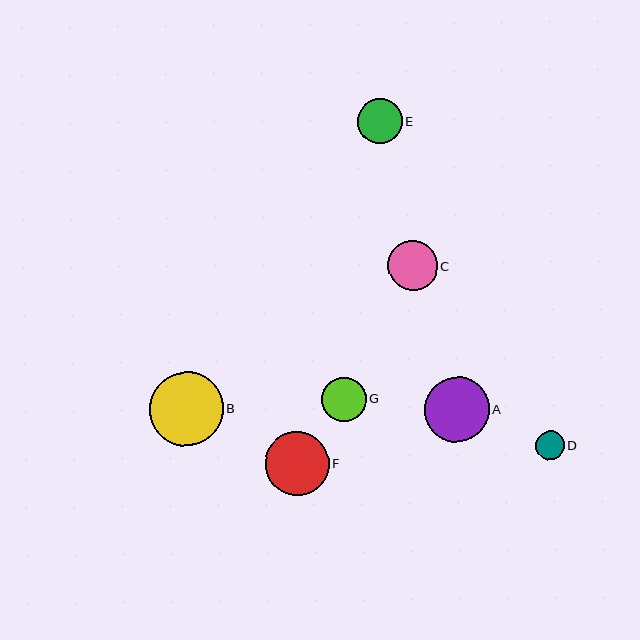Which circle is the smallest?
Circle D is the smallest with a size of approximately 29 pixels.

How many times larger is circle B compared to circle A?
Circle B is approximately 1.1 times the size of circle A.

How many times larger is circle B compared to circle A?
Circle B is approximately 1.1 times the size of circle A.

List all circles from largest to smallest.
From largest to smallest: B, A, F, C, E, G, D.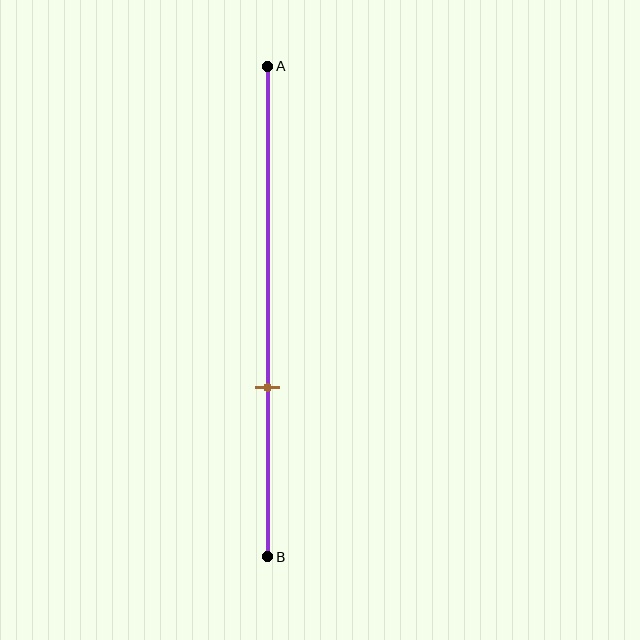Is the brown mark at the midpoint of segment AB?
No, the mark is at about 65% from A, not at the 50% midpoint.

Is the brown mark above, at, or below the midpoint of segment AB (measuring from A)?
The brown mark is below the midpoint of segment AB.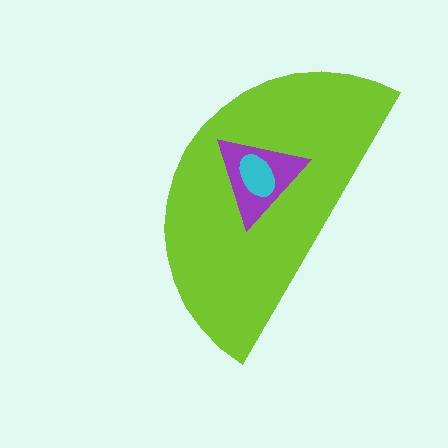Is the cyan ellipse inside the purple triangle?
Yes.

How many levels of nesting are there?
3.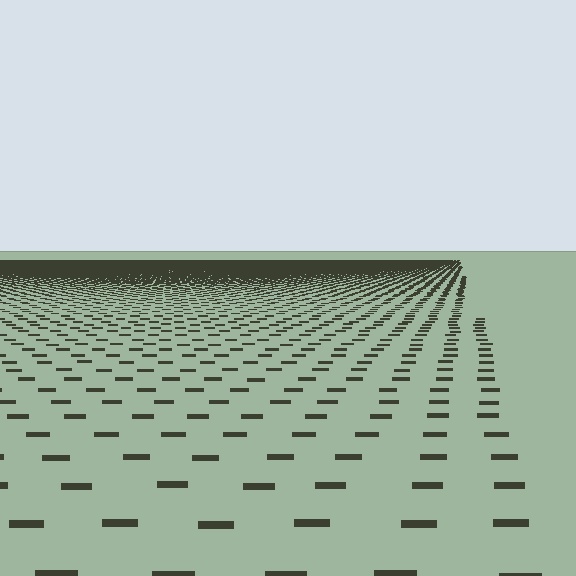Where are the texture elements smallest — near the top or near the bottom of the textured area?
Near the top.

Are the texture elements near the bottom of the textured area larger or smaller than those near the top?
Larger. Near the bottom, elements are closer to the viewer and appear at a bigger on-screen size.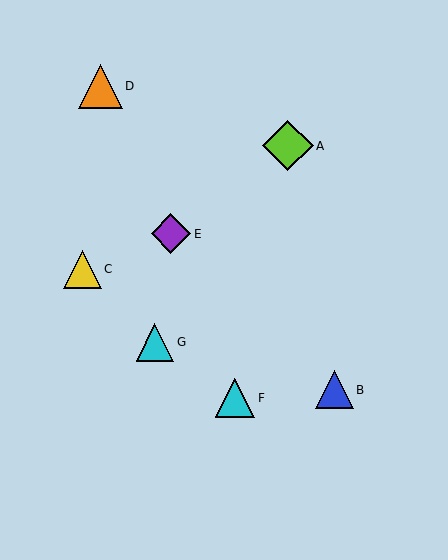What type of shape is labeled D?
Shape D is an orange triangle.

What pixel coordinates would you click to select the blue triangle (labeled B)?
Click at (334, 390) to select the blue triangle B.